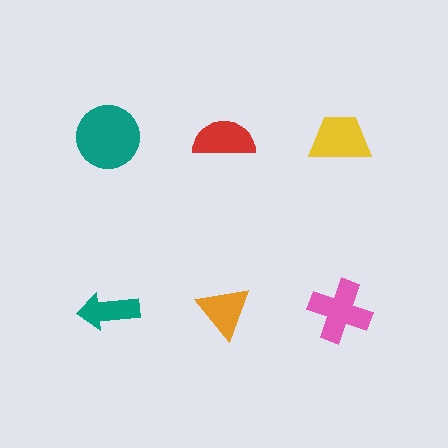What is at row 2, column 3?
A pink cross.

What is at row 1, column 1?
A teal circle.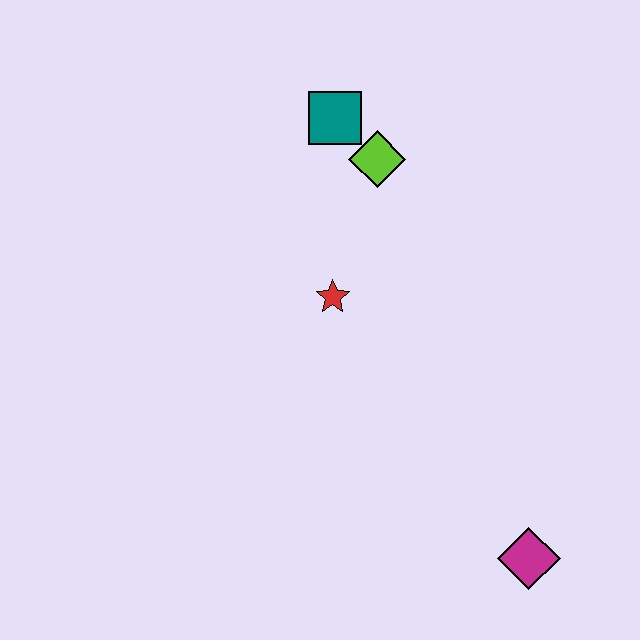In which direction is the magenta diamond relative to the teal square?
The magenta diamond is below the teal square.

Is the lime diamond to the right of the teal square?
Yes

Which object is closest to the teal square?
The lime diamond is closest to the teal square.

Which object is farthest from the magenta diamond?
The teal square is farthest from the magenta diamond.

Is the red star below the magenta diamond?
No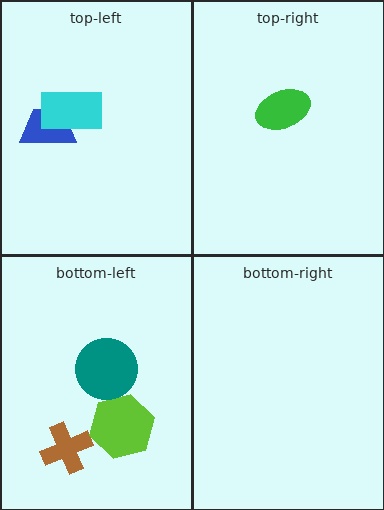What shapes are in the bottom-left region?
The brown cross, the lime hexagon, the teal circle.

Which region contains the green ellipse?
The top-right region.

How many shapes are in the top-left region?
2.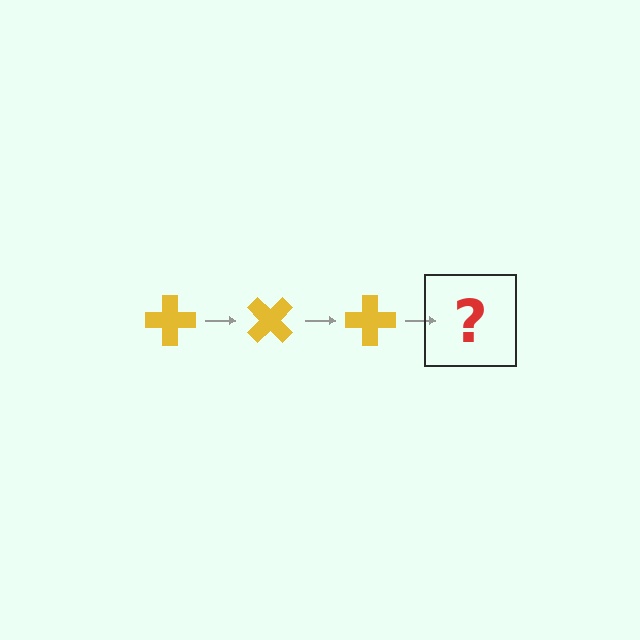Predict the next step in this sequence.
The next step is a yellow cross rotated 135 degrees.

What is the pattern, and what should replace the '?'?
The pattern is that the cross rotates 45 degrees each step. The '?' should be a yellow cross rotated 135 degrees.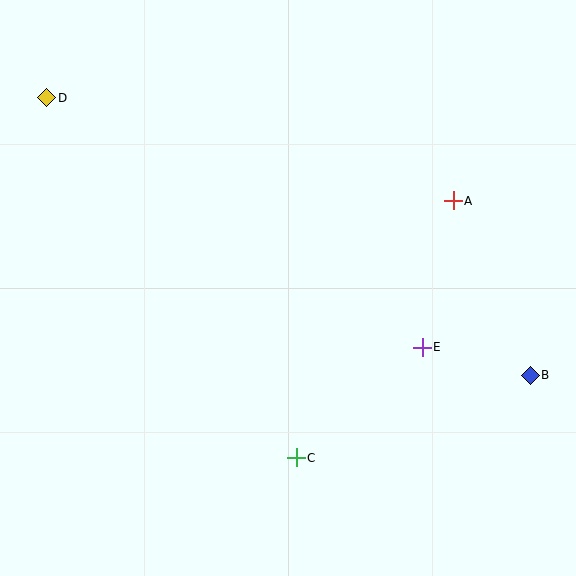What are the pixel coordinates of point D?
Point D is at (47, 98).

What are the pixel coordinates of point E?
Point E is at (422, 347).